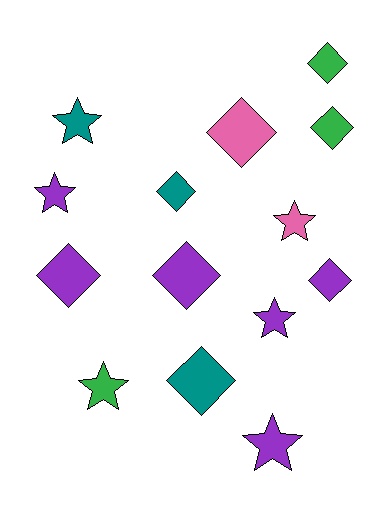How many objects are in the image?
There are 14 objects.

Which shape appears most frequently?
Diamond, with 8 objects.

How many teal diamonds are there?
There are 2 teal diamonds.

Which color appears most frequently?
Purple, with 6 objects.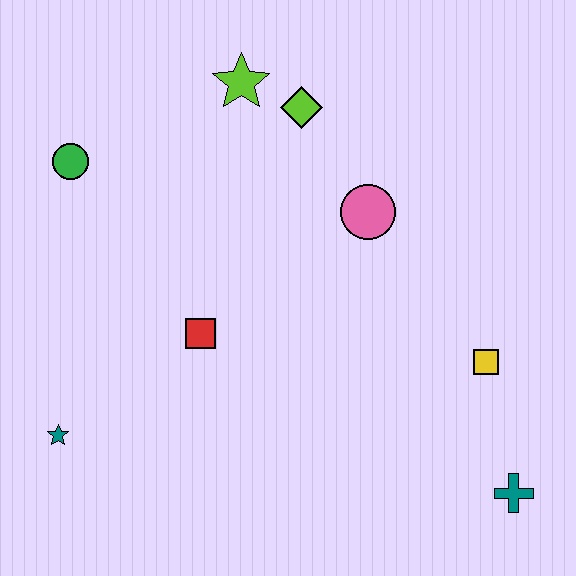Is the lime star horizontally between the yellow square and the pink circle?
No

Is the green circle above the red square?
Yes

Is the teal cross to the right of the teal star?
Yes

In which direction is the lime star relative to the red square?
The lime star is above the red square.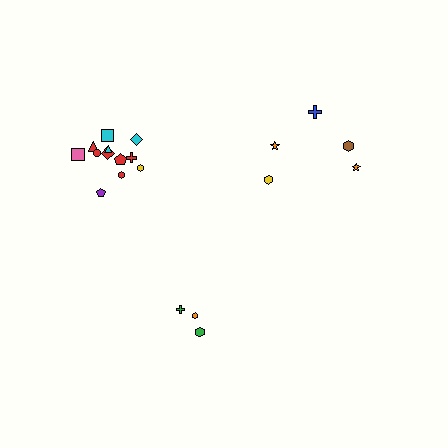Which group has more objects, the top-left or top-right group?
The top-left group.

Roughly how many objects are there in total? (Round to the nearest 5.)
Roughly 20 objects in total.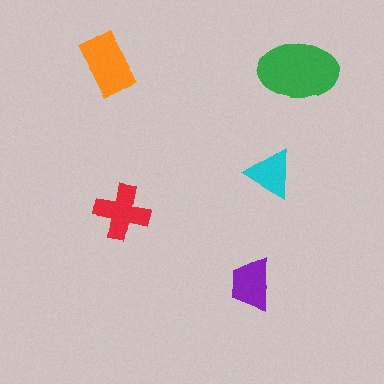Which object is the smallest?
The cyan triangle.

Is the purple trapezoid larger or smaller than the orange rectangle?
Smaller.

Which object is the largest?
The green ellipse.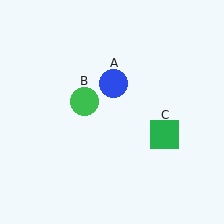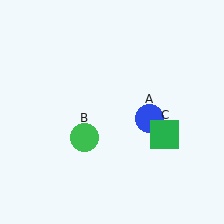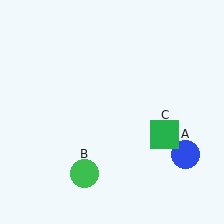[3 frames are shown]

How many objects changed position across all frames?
2 objects changed position: blue circle (object A), green circle (object B).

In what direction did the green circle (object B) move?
The green circle (object B) moved down.